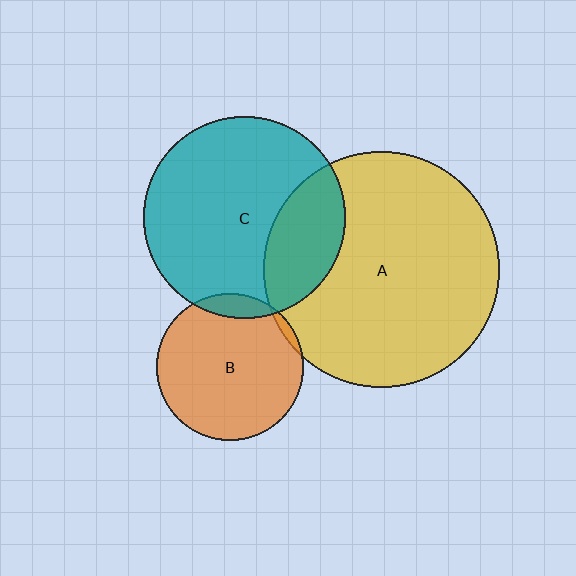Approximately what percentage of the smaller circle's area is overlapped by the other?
Approximately 25%.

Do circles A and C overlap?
Yes.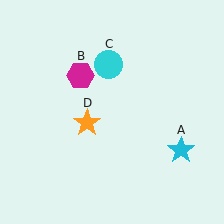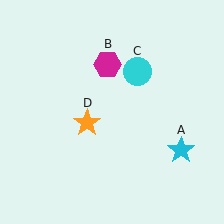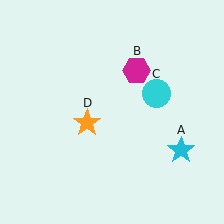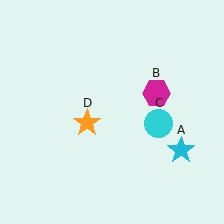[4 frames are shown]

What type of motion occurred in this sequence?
The magenta hexagon (object B), cyan circle (object C) rotated clockwise around the center of the scene.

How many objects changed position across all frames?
2 objects changed position: magenta hexagon (object B), cyan circle (object C).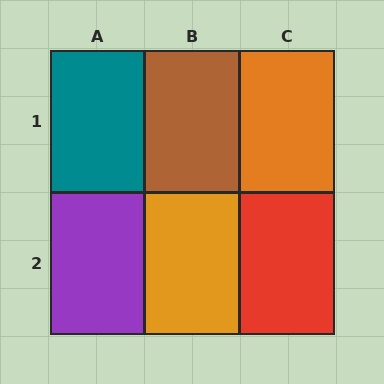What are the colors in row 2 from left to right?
Purple, orange, red.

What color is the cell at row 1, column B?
Brown.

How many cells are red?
1 cell is red.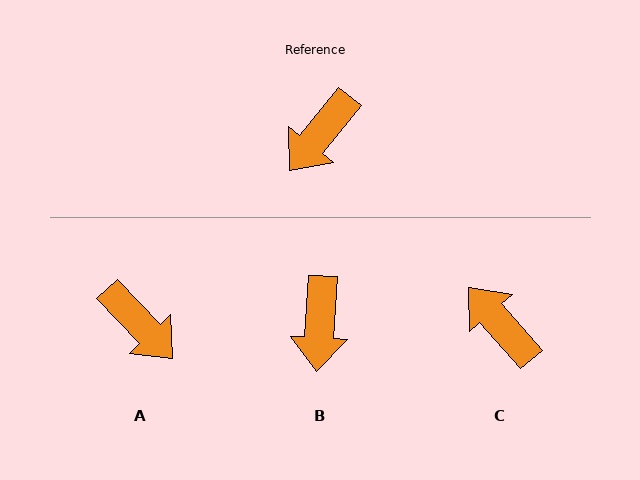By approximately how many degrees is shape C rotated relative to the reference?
Approximately 100 degrees clockwise.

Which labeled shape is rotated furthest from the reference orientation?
C, about 100 degrees away.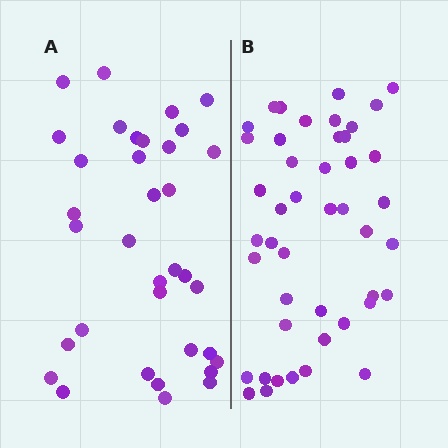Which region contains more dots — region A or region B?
Region B (the right region) has more dots.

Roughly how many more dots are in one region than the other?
Region B has roughly 10 or so more dots than region A.